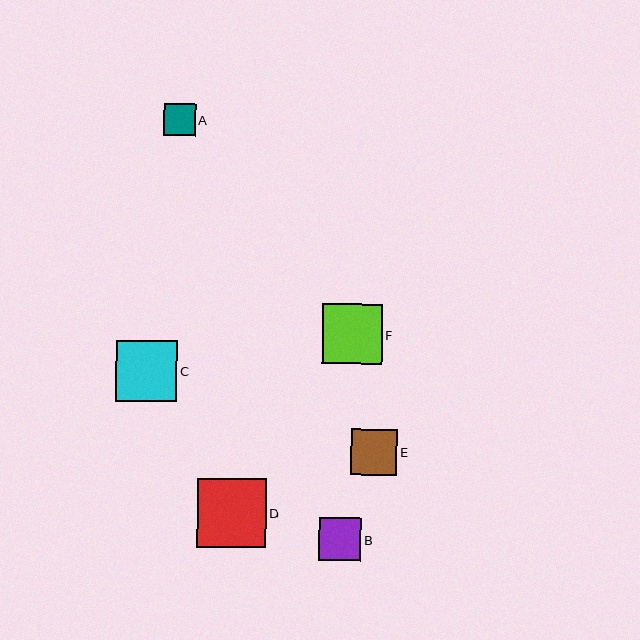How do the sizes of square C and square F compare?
Square C and square F are approximately the same size.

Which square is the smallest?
Square A is the smallest with a size of approximately 31 pixels.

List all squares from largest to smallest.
From largest to smallest: D, C, F, E, B, A.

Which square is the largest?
Square D is the largest with a size of approximately 69 pixels.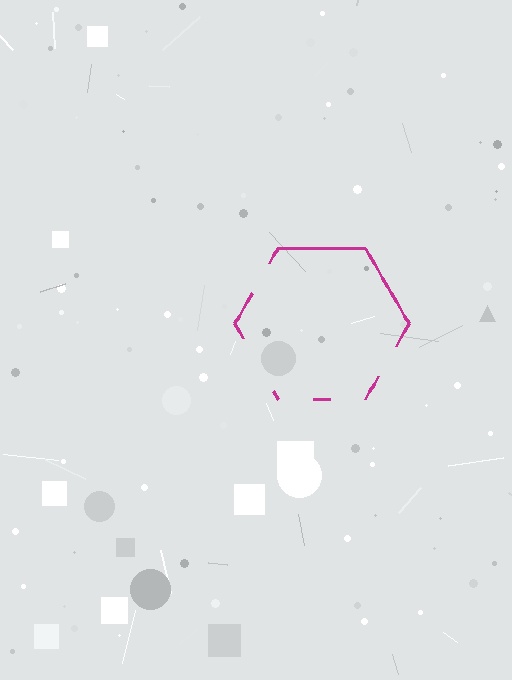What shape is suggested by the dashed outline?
The dashed outline suggests a hexagon.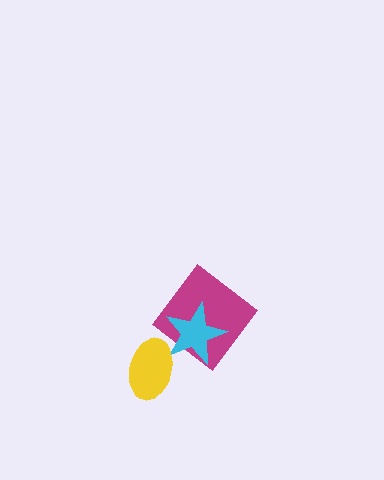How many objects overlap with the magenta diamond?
1 object overlaps with the magenta diamond.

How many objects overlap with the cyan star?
2 objects overlap with the cyan star.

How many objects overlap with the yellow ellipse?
1 object overlaps with the yellow ellipse.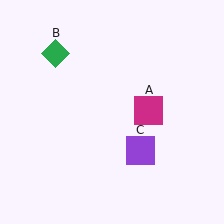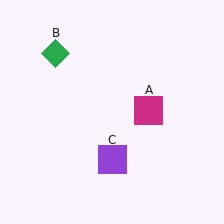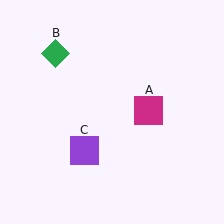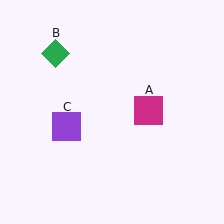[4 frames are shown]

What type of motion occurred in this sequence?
The purple square (object C) rotated clockwise around the center of the scene.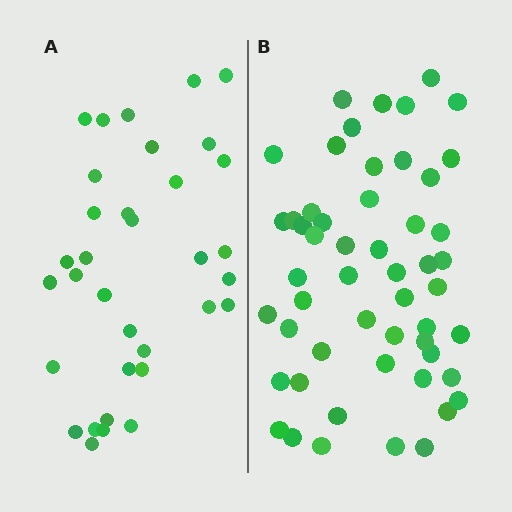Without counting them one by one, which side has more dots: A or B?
Region B (the right region) has more dots.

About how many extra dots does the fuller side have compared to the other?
Region B has approximately 20 more dots than region A.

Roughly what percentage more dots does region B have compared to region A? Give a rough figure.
About 55% more.